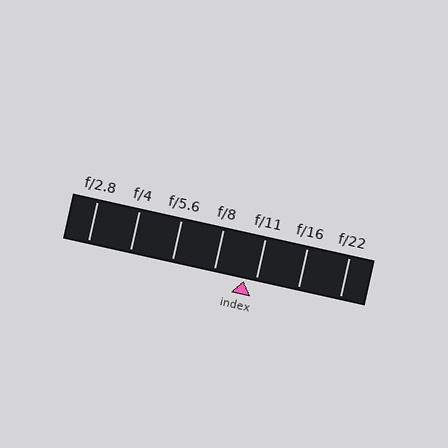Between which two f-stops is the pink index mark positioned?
The index mark is between f/8 and f/11.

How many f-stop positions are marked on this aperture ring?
There are 7 f-stop positions marked.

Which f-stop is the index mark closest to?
The index mark is closest to f/11.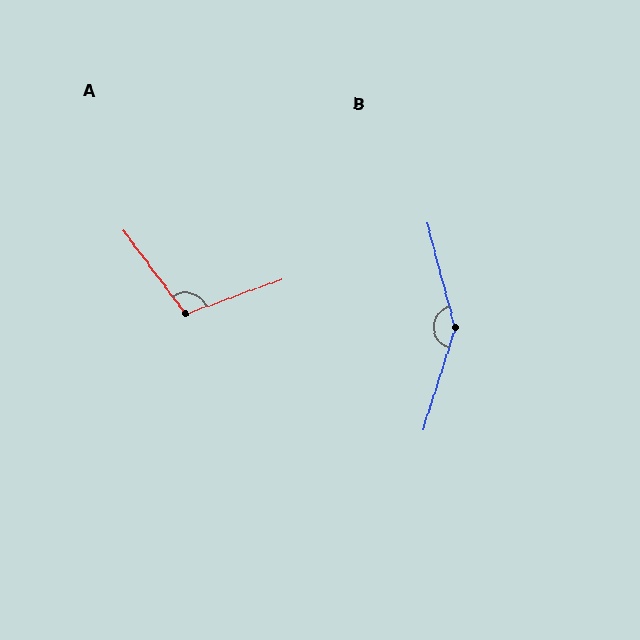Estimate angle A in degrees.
Approximately 107 degrees.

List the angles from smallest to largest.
A (107°), B (148°).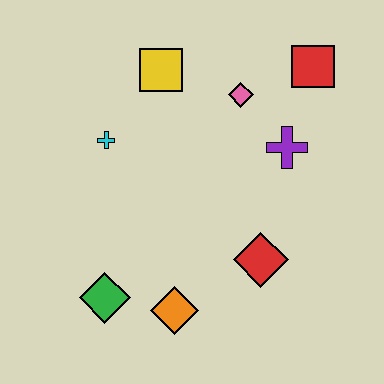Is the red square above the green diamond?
Yes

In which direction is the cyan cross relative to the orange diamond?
The cyan cross is above the orange diamond.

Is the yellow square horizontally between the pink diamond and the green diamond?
Yes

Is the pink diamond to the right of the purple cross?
No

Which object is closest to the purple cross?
The pink diamond is closest to the purple cross.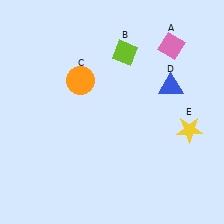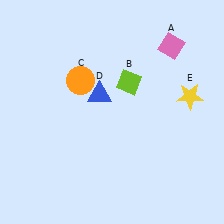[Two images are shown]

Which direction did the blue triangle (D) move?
The blue triangle (D) moved left.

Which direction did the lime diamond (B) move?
The lime diamond (B) moved down.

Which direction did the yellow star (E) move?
The yellow star (E) moved up.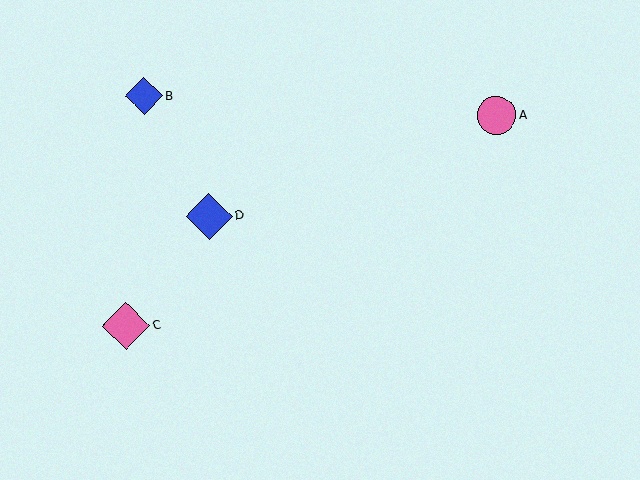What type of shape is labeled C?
Shape C is a pink diamond.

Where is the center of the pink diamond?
The center of the pink diamond is at (126, 326).